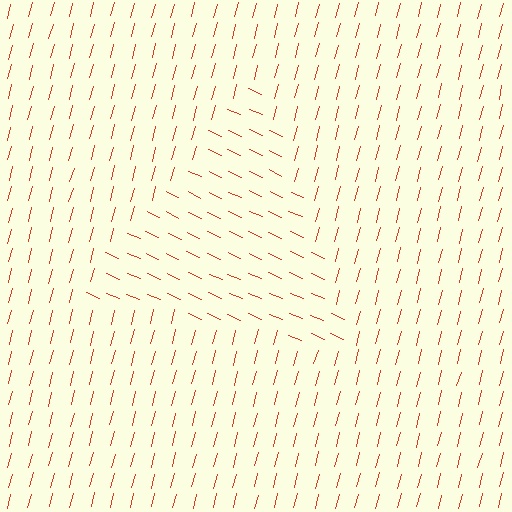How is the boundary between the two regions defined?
The boundary is defined purely by a change in line orientation (approximately 80 degrees difference). All lines are the same color and thickness.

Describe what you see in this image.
The image is filled with small red line segments. A triangle region in the image has lines oriented differently from the surrounding lines, creating a visible texture boundary.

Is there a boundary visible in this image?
Yes, there is a texture boundary formed by a change in line orientation.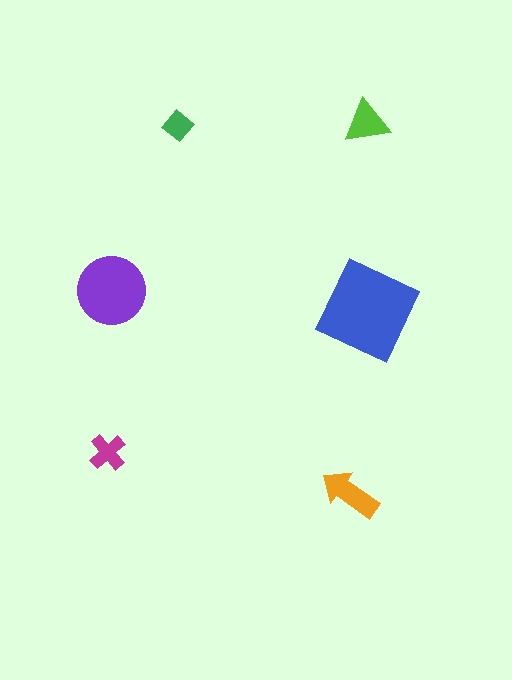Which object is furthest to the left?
The magenta cross is leftmost.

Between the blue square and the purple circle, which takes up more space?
The blue square.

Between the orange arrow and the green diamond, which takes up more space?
The orange arrow.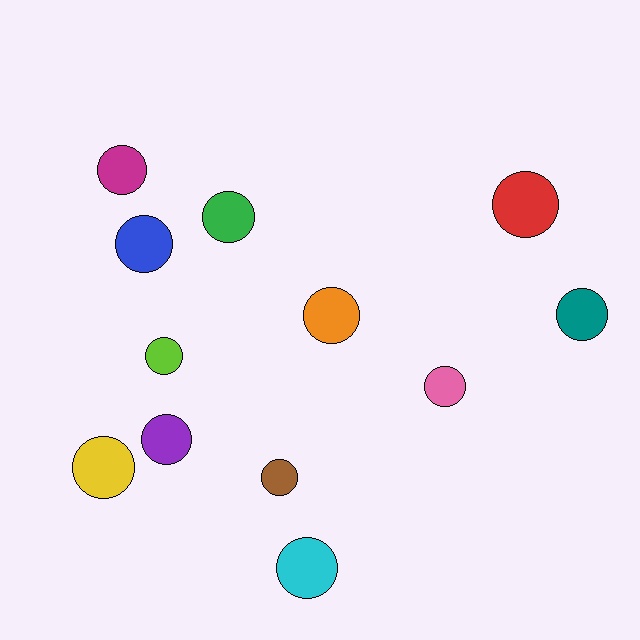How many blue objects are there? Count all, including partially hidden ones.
There is 1 blue object.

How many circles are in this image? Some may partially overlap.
There are 12 circles.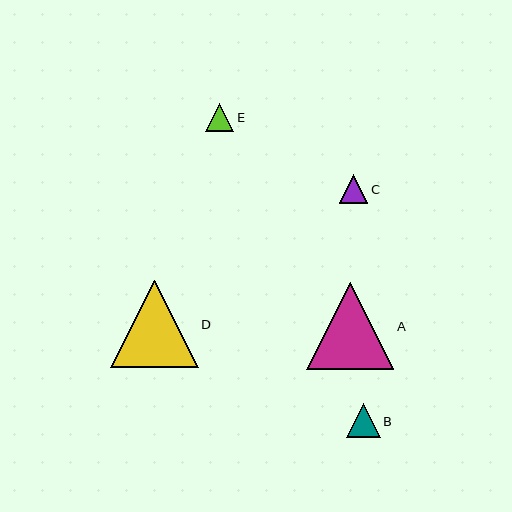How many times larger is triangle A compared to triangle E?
Triangle A is approximately 3.1 times the size of triangle E.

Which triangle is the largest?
Triangle D is the largest with a size of approximately 87 pixels.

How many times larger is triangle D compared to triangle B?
Triangle D is approximately 2.6 times the size of triangle B.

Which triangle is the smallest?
Triangle E is the smallest with a size of approximately 28 pixels.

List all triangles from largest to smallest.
From largest to smallest: D, A, B, C, E.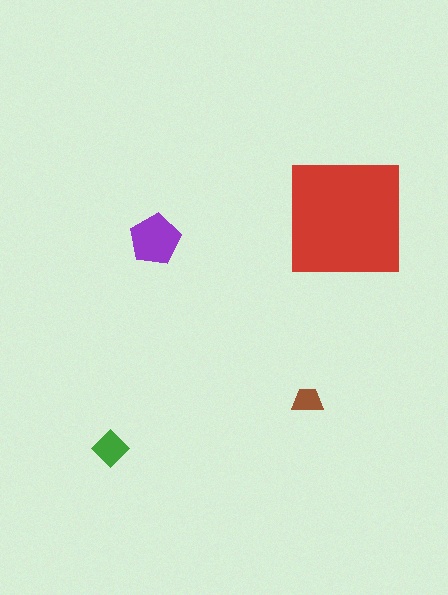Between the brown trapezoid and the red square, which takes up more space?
The red square.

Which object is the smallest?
The brown trapezoid.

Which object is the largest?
The red square.